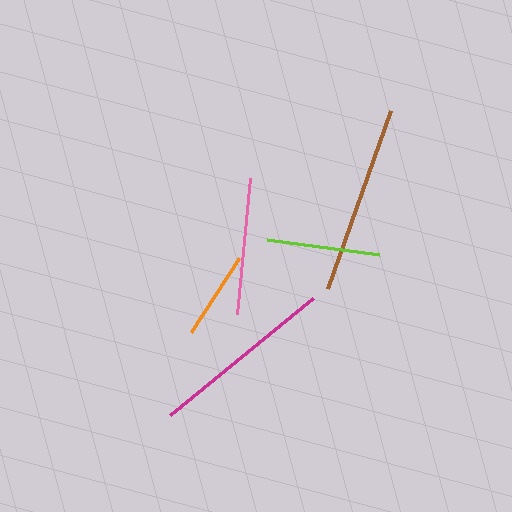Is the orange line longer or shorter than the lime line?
The lime line is longer than the orange line.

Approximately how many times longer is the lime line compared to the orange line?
The lime line is approximately 1.3 times the length of the orange line.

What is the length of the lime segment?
The lime segment is approximately 113 pixels long.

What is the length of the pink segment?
The pink segment is approximately 137 pixels long.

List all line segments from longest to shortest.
From longest to shortest: brown, magenta, pink, lime, orange.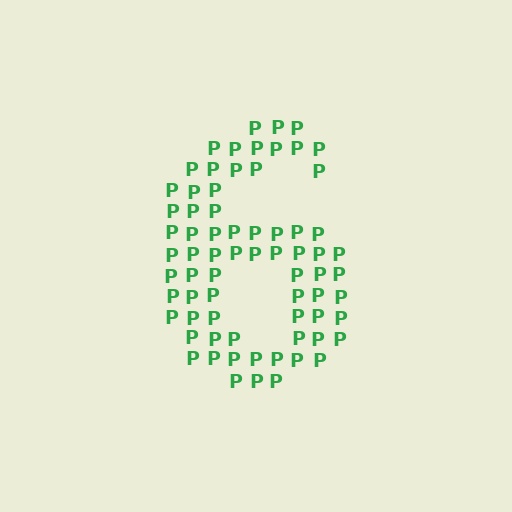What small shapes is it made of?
It is made of small letter P's.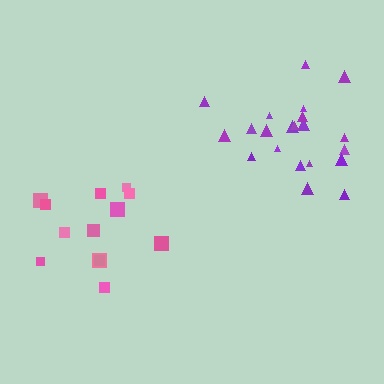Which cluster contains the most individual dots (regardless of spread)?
Purple (21).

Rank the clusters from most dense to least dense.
purple, pink.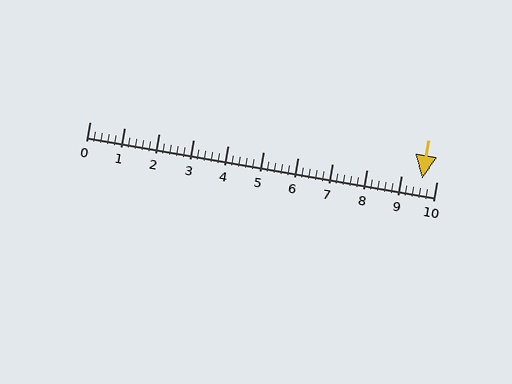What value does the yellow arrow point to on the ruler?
The yellow arrow points to approximately 9.6.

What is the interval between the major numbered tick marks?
The major tick marks are spaced 1 units apart.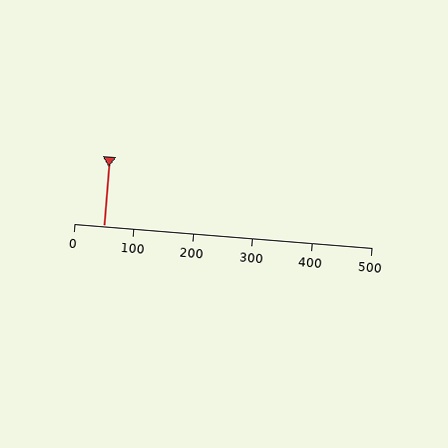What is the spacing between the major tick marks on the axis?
The major ticks are spaced 100 apart.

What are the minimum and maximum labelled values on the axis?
The axis runs from 0 to 500.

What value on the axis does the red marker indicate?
The marker indicates approximately 50.